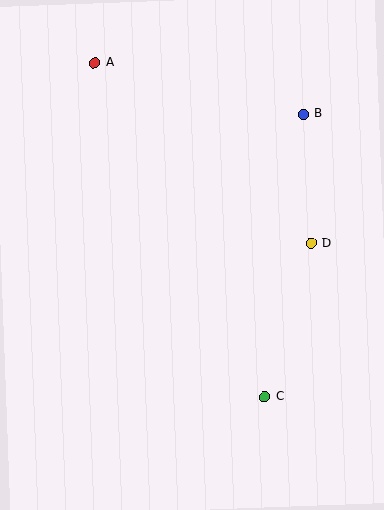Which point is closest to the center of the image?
Point D at (311, 244) is closest to the center.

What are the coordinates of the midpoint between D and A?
The midpoint between D and A is at (203, 153).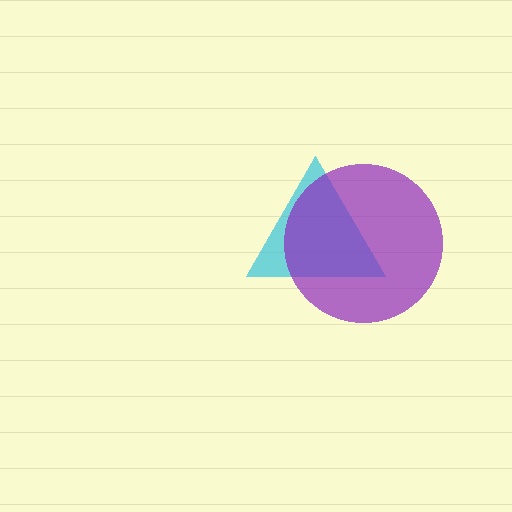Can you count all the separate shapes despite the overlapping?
Yes, there are 2 separate shapes.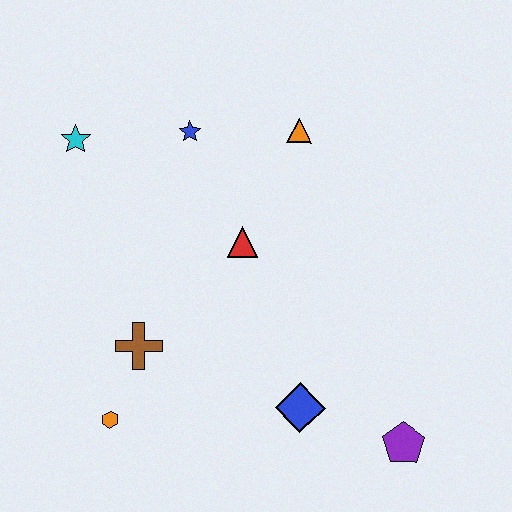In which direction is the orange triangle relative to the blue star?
The orange triangle is to the right of the blue star.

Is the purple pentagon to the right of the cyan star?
Yes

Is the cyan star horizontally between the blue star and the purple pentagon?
No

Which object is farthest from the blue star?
The purple pentagon is farthest from the blue star.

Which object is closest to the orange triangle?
The blue star is closest to the orange triangle.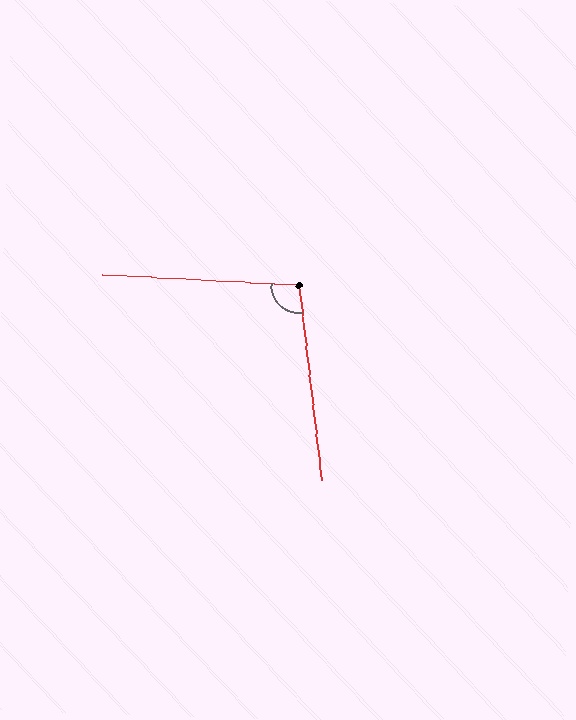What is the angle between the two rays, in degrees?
Approximately 100 degrees.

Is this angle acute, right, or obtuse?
It is obtuse.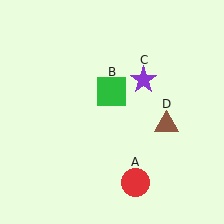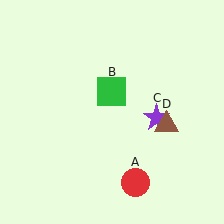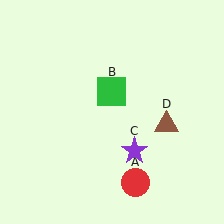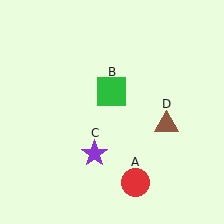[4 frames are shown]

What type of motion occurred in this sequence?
The purple star (object C) rotated clockwise around the center of the scene.